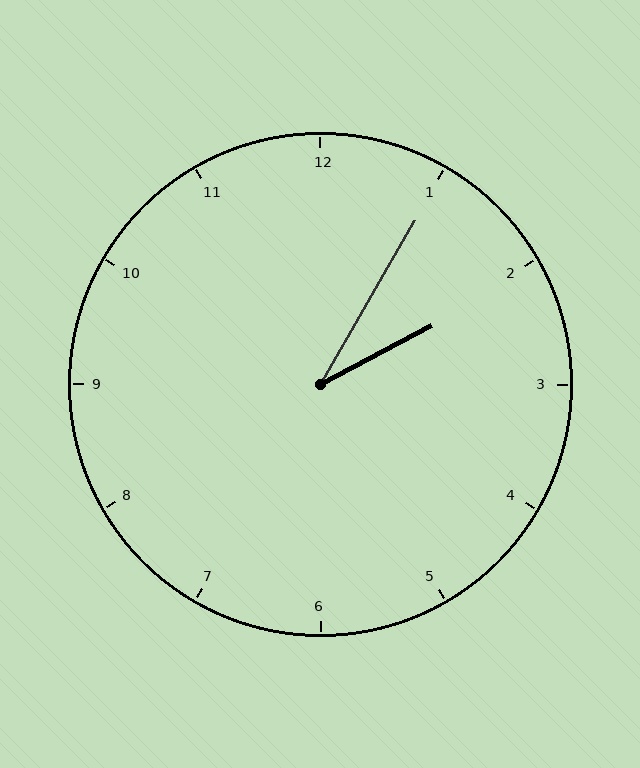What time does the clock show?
2:05.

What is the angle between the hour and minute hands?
Approximately 32 degrees.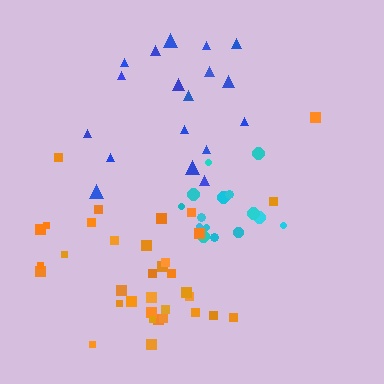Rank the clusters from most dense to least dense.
cyan, orange, blue.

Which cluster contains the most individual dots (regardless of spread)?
Orange (35).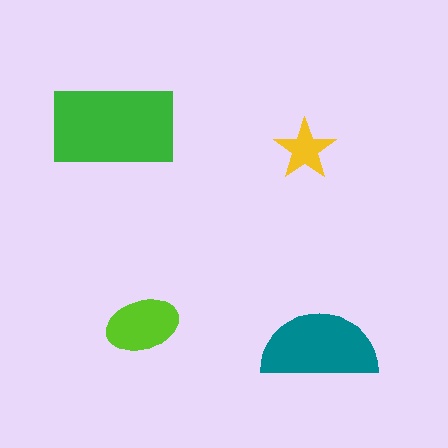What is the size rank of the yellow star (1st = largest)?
4th.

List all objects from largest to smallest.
The green rectangle, the teal semicircle, the lime ellipse, the yellow star.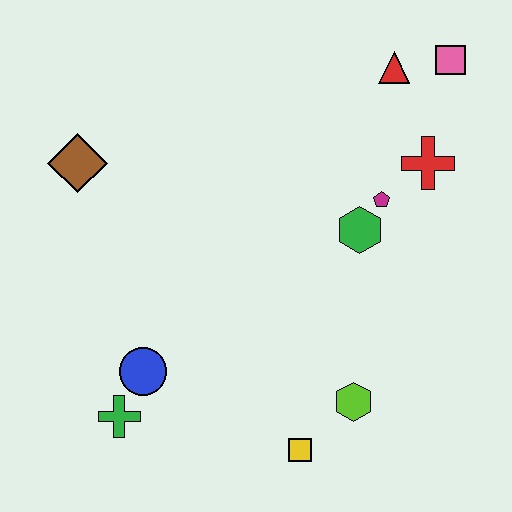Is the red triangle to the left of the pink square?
Yes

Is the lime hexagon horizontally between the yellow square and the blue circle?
No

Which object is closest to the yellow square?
The lime hexagon is closest to the yellow square.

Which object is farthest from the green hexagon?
The green cross is farthest from the green hexagon.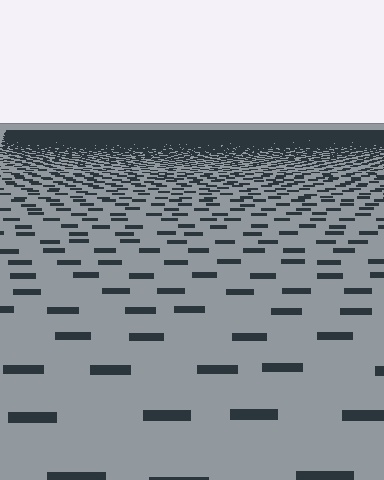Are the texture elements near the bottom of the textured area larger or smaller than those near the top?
Larger. Near the bottom, elements are closer to the viewer and appear at a bigger on-screen size.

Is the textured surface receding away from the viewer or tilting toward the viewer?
The surface is receding away from the viewer. Texture elements get smaller and denser toward the top.